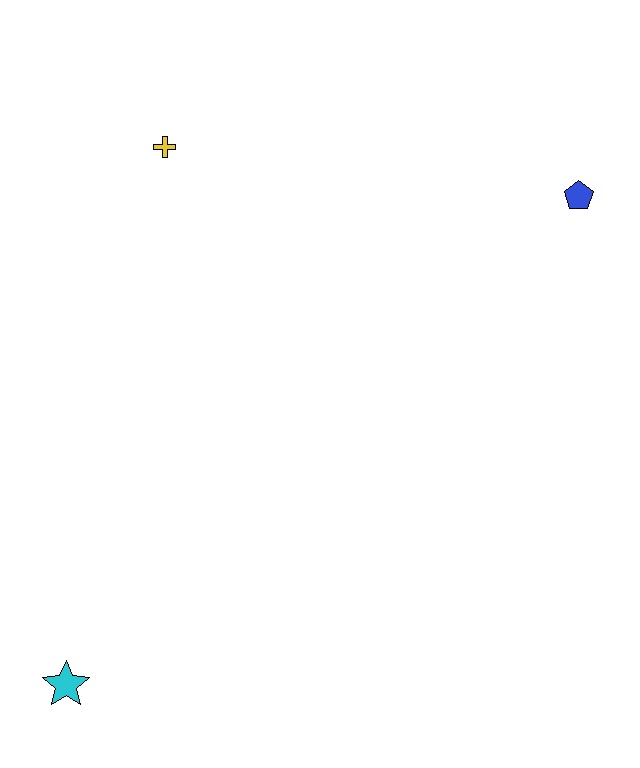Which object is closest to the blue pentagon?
The yellow cross is closest to the blue pentagon.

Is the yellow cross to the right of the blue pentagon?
No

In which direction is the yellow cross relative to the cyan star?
The yellow cross is above the cyan star.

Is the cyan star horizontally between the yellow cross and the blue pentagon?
No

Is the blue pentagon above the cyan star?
Yes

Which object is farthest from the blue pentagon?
The cyan star is farthest from the blue pentagon.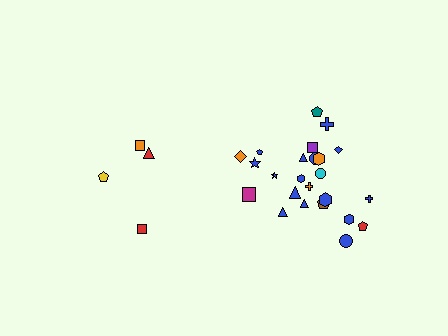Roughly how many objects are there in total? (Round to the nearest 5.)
Roughly 30 objects in total.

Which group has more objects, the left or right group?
The right group.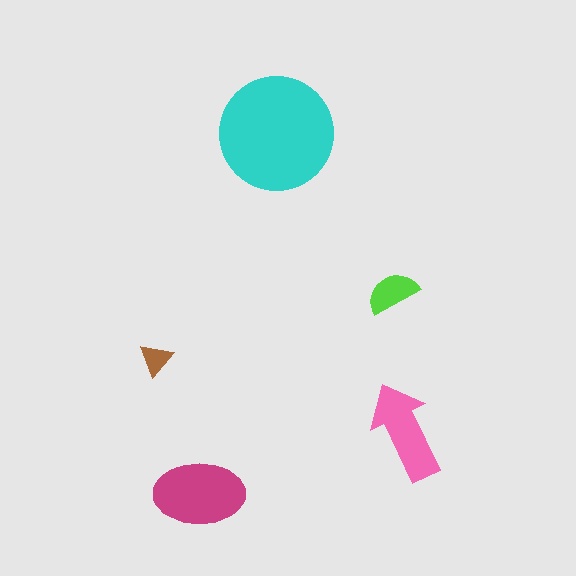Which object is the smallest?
The brown triangle.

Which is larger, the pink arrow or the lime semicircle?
The pink arrow.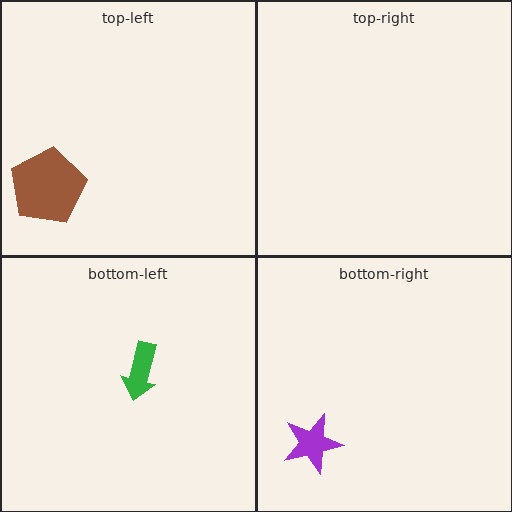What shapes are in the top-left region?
The brown pentagon.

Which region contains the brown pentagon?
The top-left region.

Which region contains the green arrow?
The bottom-left region.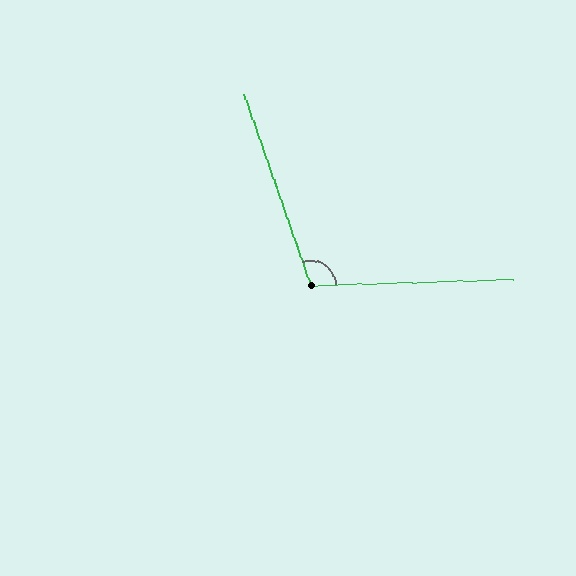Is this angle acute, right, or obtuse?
It is obtuse.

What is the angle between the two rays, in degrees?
Approximately 107 degrees.